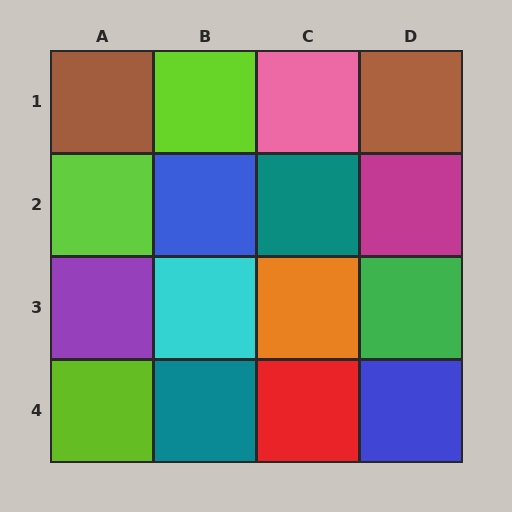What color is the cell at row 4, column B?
Teal.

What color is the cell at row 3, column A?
Purple.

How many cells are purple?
1 cell is purple.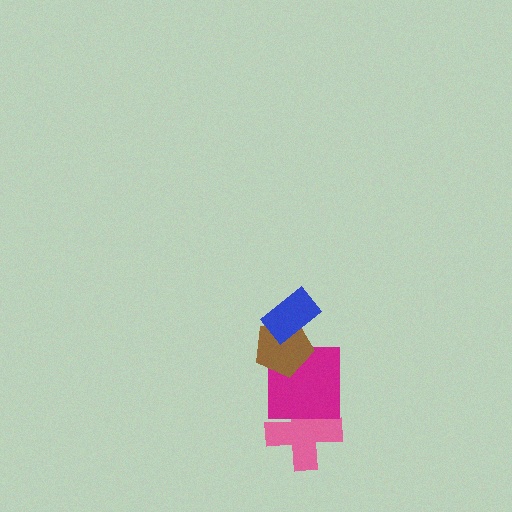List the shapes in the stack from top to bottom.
From top to bottom: the blue rectangle, the brown pentagon, the magenta square, the pink cross.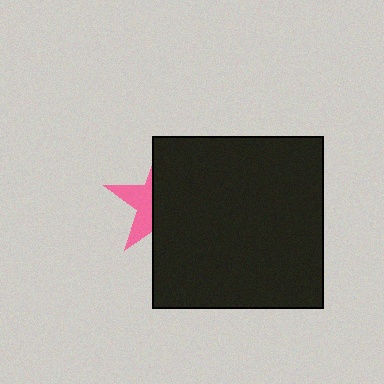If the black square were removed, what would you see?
You would see the complete pink star.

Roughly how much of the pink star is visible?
A small part of it is visible (roughly 36%).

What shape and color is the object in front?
The object in front is a black square.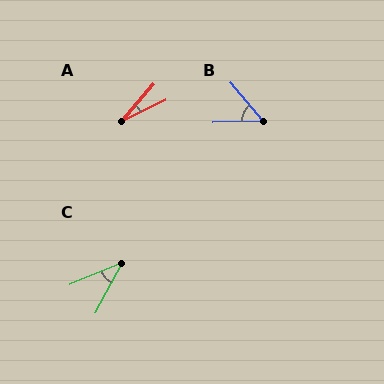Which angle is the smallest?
A, at approximately 23 degrees.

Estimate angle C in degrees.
Approximately 39 degrees.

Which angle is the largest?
B, at approximately 51 degrees.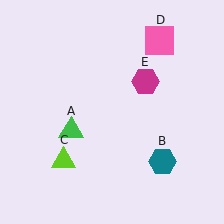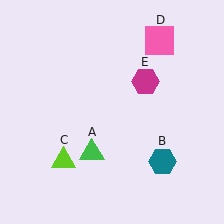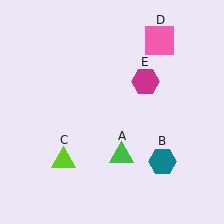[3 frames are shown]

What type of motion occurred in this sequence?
The green triangle (object A) rotated counterclockwise around the center of the scene.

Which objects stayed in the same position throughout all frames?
Teal hexagon (object B) and lime triangle (object C) and pink square (object D) and magenta hexagon (object E) remained stationary.